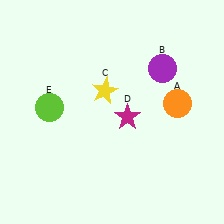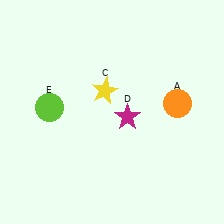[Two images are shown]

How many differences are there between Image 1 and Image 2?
There is 1 difference between the two images.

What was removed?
The purple circle (B) was removed in Image 2.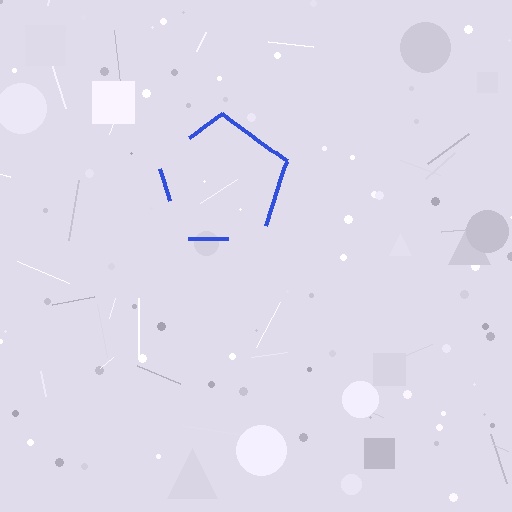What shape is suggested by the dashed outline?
The dashed outline suggests a pentagon.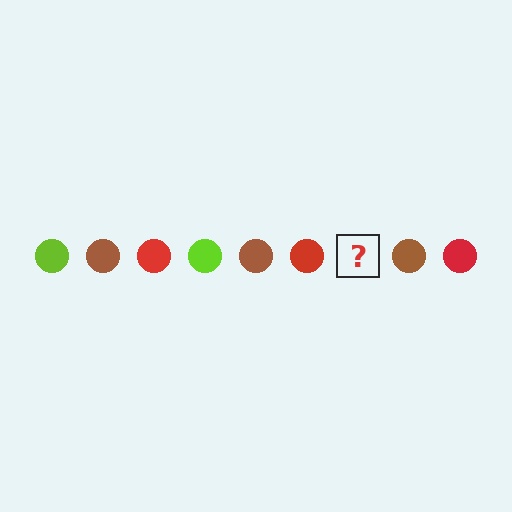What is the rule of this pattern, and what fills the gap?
The rule is that the pattern cycles through lime, brown, red circles. The gap should be filled with a lime circle.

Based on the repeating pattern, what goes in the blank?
The blank should be a lime circle.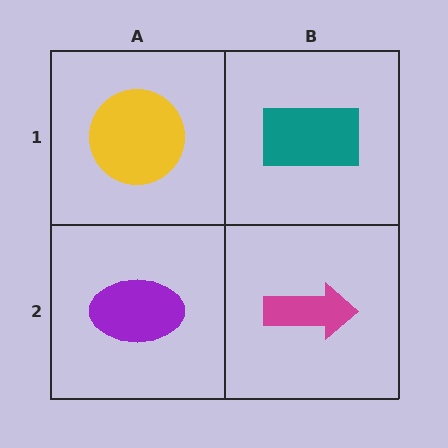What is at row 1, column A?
A yellow circle.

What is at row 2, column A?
A purple ellipse.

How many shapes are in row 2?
2 shapes.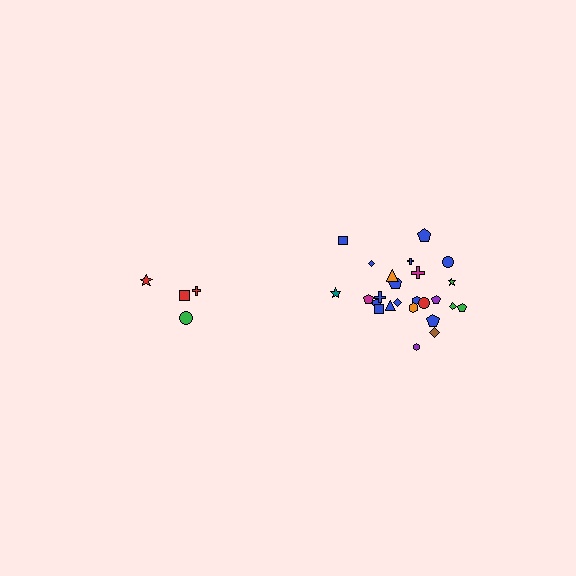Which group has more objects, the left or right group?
The right group.